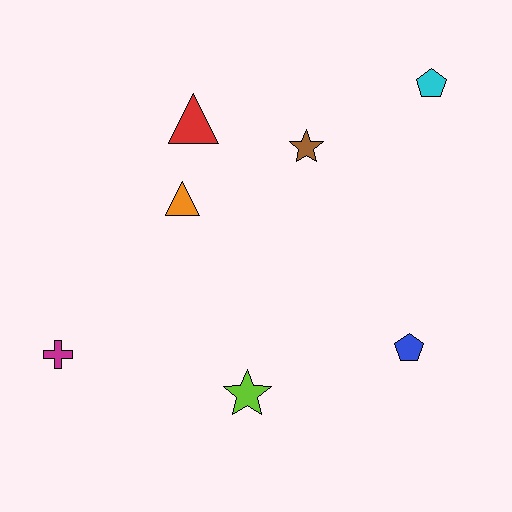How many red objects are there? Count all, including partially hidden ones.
There is 1 red object.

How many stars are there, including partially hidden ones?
There are 2 stars.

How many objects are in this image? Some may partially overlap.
There are 7 objects.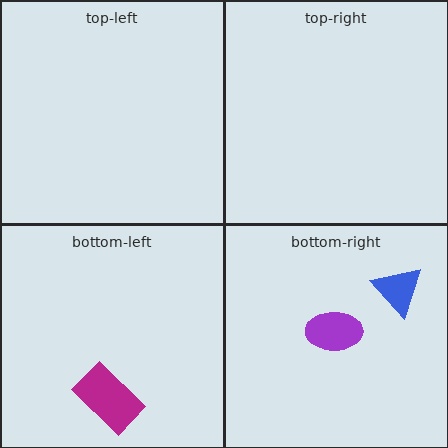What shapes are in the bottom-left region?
The magenta rectangle.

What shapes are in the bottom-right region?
The purple ellipse, the blue triangle.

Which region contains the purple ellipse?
The bottom-right region.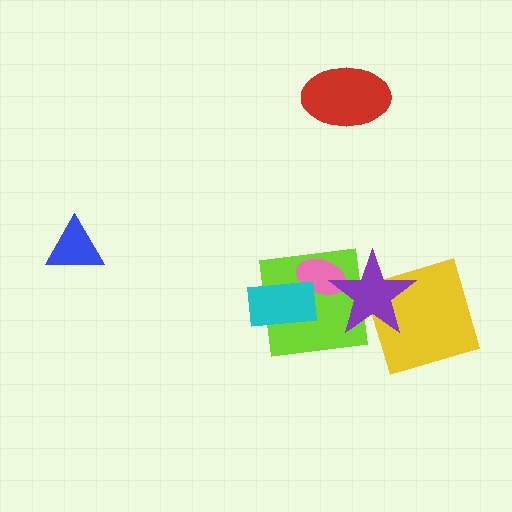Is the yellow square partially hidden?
Yes, it is partially covered by another shape.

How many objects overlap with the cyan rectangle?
2 objects overlap with the cyan rectangle.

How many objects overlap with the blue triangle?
0 objects overlap with the blue triangle.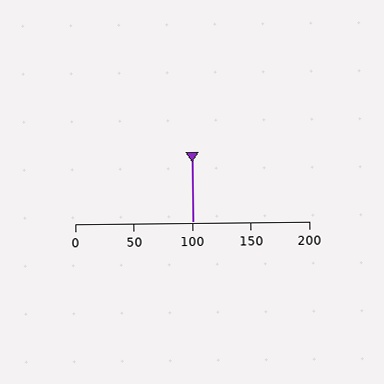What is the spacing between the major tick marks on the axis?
The major ticks are spaced 50 apart.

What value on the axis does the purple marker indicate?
The marker indicates approximately 100.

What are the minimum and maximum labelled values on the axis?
The axis runs from 0 to 200.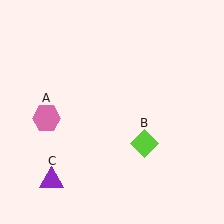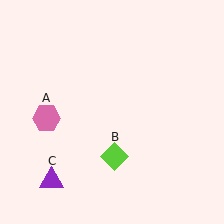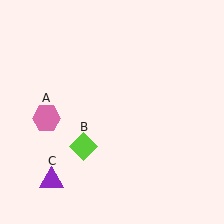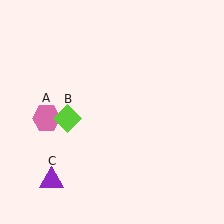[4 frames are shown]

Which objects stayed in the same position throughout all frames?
Pink hexagon (object A) and purple triangle (object C) remained stationary.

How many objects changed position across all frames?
1 object changed position: lime diamond (object B).